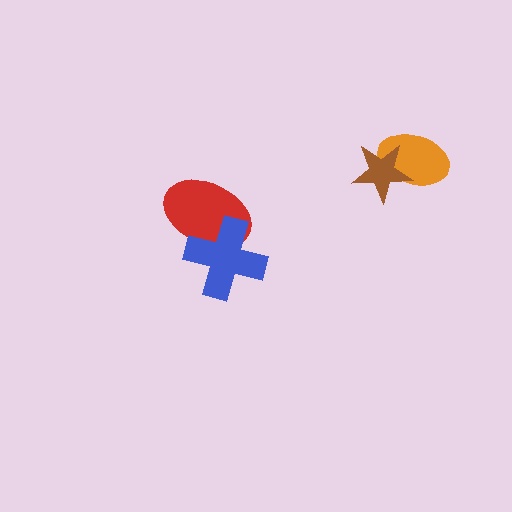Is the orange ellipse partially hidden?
Yes, it is partially covered by another shape.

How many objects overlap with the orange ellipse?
1 object overlaps with the orange ellipse.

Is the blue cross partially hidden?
No, no other shape covers it.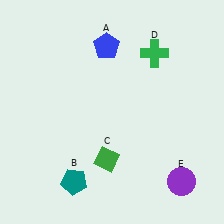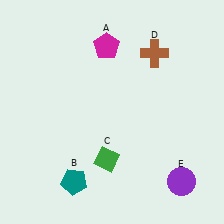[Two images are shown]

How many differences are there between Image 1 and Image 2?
There are 2 differences between the two images.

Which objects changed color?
A changed from blue to magenta. D changed from green to brown.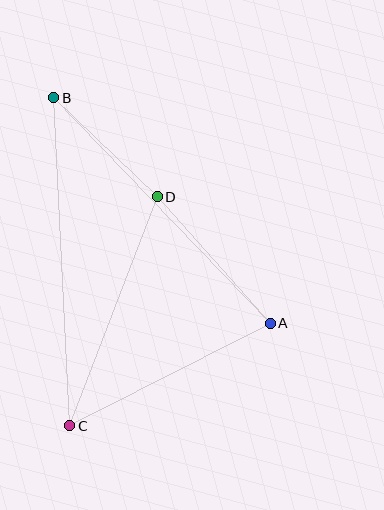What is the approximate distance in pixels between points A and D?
The distance between A and D is approximately 170 pixels.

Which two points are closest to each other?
Points B and D are closest to each other.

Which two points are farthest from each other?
Points B and C are farthest from each other.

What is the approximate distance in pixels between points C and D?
The distance between C and D is approximately 245 pixels.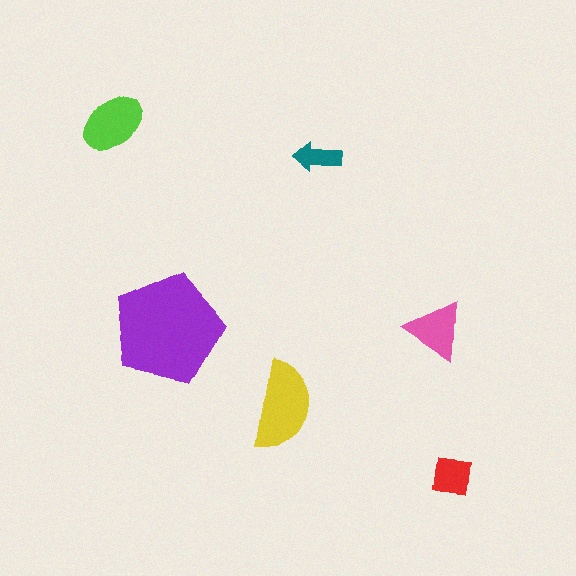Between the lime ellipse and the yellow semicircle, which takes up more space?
The yellow semicircle.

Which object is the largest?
The purple pentagon.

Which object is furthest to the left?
The lime ellipse is leftmost.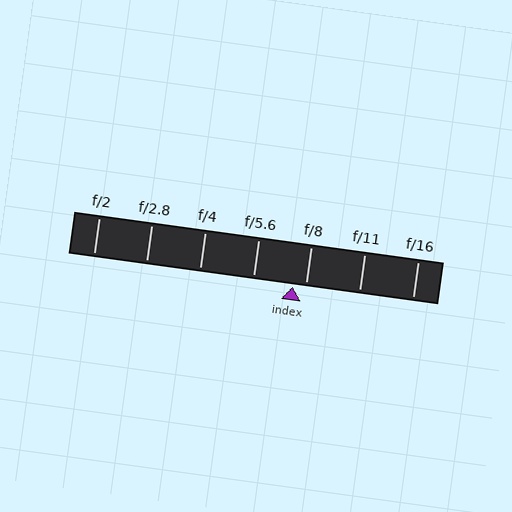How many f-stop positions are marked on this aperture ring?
There are 7 f-stop positions marked.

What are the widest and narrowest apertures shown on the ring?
The widest aperture shown is f/2 and the narrowest is f/16.